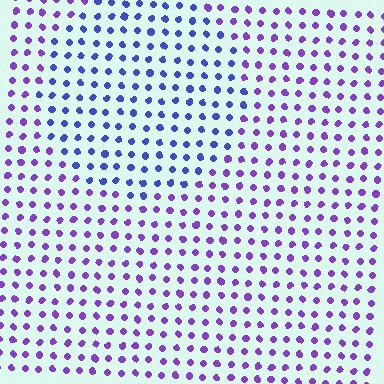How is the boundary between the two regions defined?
The boundary is defined purely by a slight shift in hue (about 40 degrees). Spacing, size, and orientation are identical on both sides.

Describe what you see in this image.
The image is filled with small purple elements in a uniform arrangement. A circle-shaped region is visible where the elements are tinted to a slightly different hue, forming a subtle color boundary.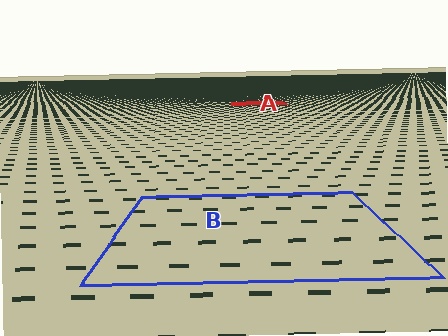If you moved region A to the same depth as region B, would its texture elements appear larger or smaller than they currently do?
They would appear larger. At a closer depth, the same texture elements are projected at a bigger on-screen size.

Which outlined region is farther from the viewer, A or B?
Region A is farther from the viewer — the texture elements inside it appear smaller and more densely packed.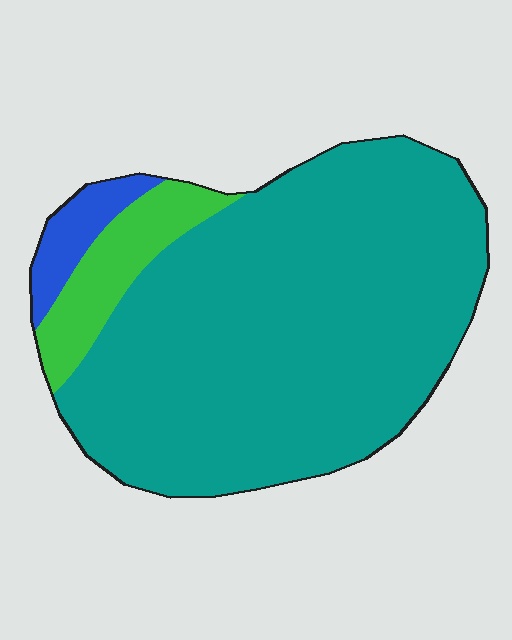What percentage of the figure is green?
Green covers roughly 10% of the figure.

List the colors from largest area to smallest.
From largest to smallest: teal, green, blue.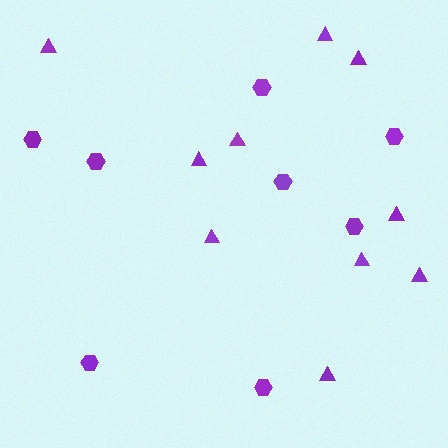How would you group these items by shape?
There are 2 groups: one group of triangles (10) and one group of hexagons (8).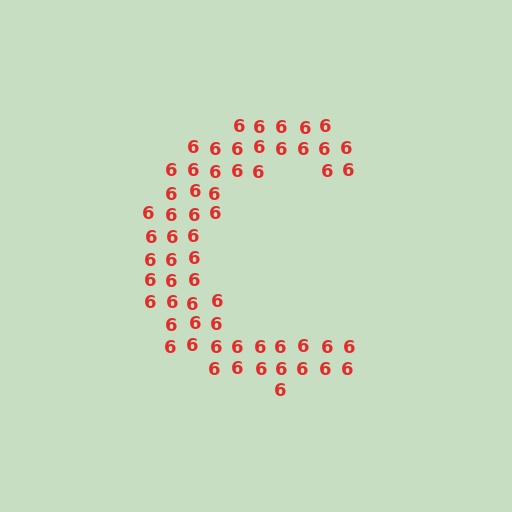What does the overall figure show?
The overall figure shows the letter C.